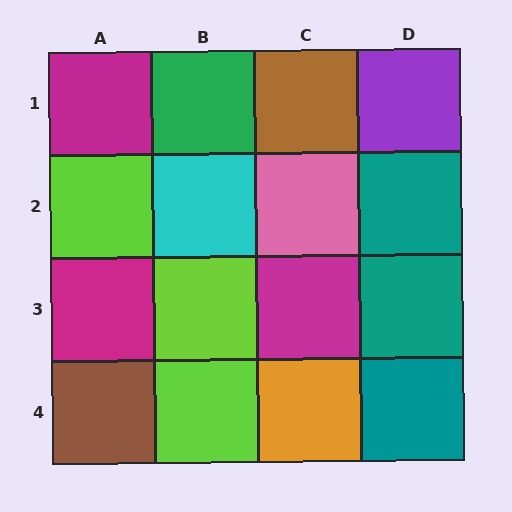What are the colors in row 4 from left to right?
Brown, lime, orange, teal.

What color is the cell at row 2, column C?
Pink.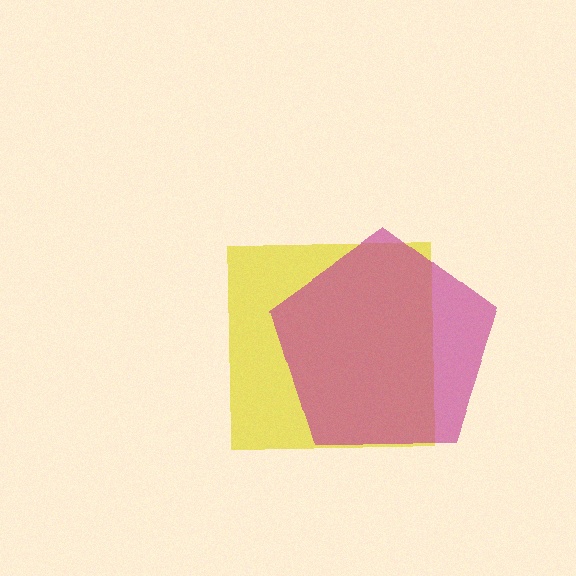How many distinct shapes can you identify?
There are 2 distinct shapes: a yellow square, a magenta pentagon.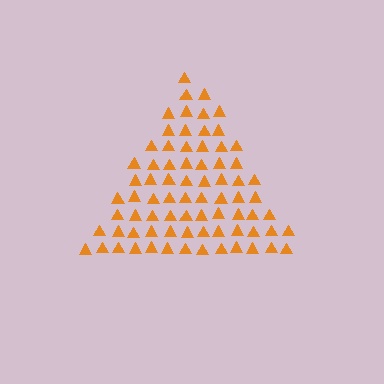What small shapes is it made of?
It is made of small triangles.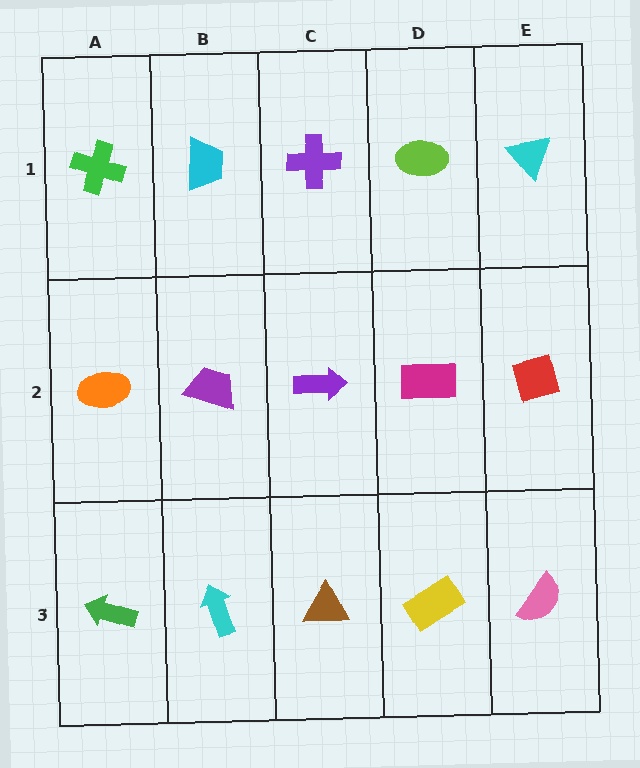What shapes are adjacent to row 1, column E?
A red square (row 2, column E), a lime ellipse (row 1, column D).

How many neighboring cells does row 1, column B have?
3.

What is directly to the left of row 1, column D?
A purple cross.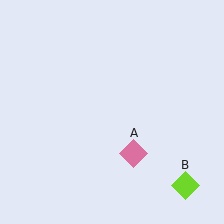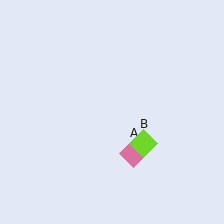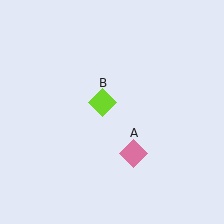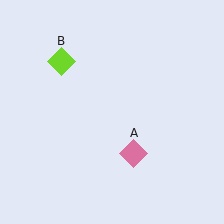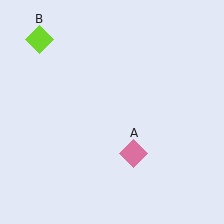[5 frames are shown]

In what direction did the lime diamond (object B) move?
The lime diamond (object B) moved up and to the left.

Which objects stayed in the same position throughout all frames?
Pink diamond (object A) remained stationary.